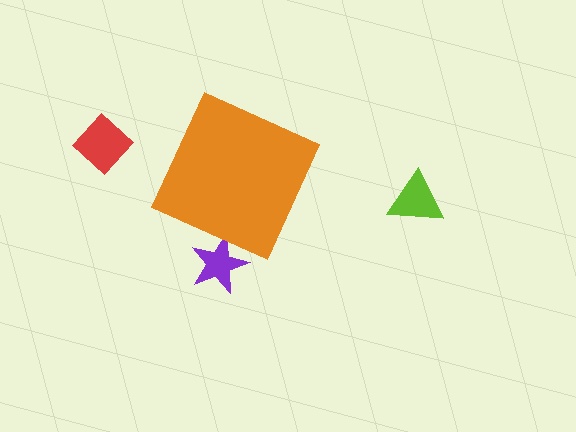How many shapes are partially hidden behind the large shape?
1 shape is partially hidden.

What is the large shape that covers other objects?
An orange diamond.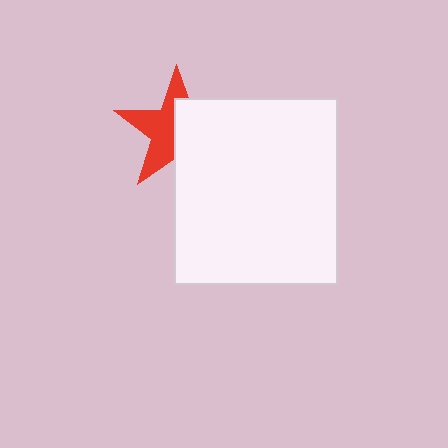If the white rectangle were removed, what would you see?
You would see the complete red star.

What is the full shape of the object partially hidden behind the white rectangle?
The partially hidden object is a red star.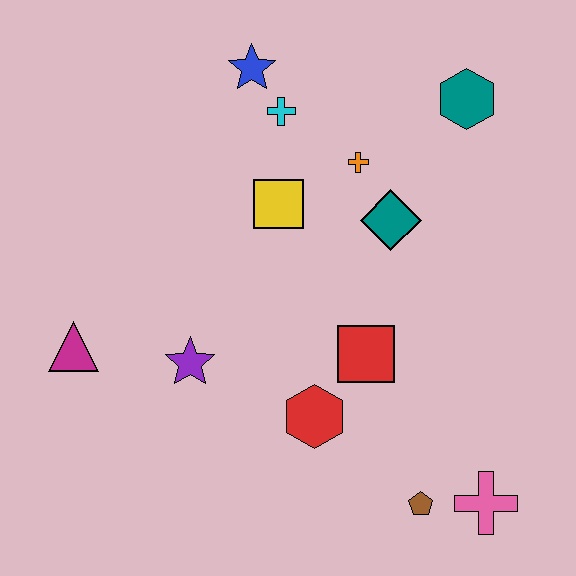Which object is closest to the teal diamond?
The orange cross is closest to the teal diamond.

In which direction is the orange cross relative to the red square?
The orange cross is above the red square.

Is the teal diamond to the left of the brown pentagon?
Yes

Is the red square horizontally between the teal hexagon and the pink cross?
No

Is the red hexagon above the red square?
No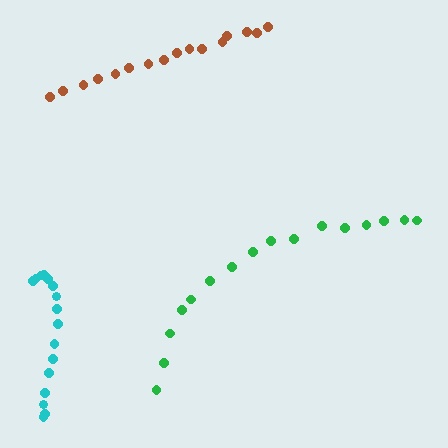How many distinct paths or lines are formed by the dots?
There are 3 distinct paths.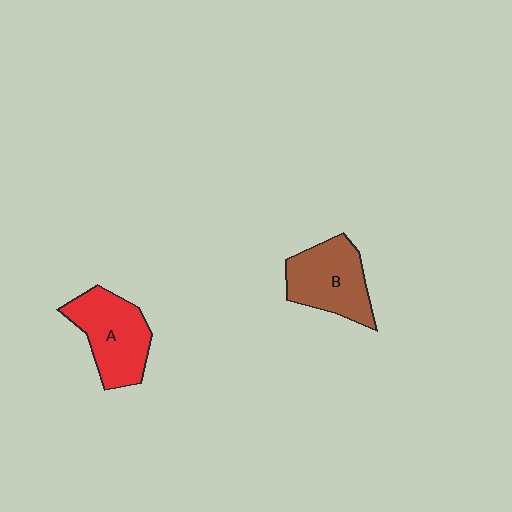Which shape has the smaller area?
Shape B (brown).